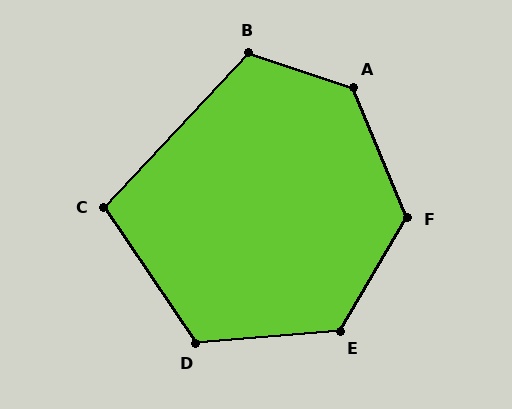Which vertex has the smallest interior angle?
C, at approximately 103 degrees.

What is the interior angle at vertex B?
Approximately 115 degrees (obtuse).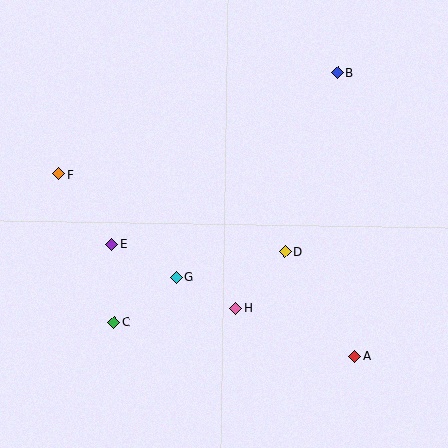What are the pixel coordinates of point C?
Point C is at (114, 323).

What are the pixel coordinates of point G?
Point G is at (176, 277).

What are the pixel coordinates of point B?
Point B is at (338, 73).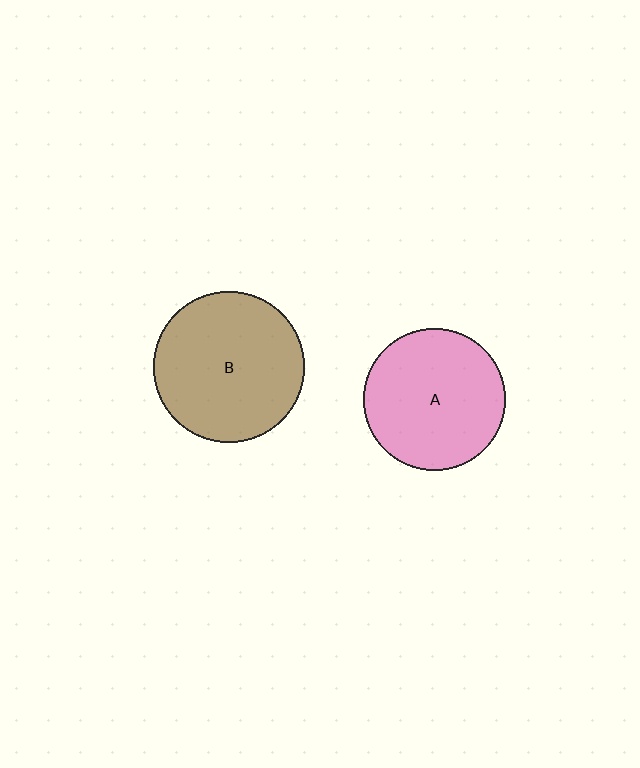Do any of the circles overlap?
No, none of the circles overlap.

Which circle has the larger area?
Circle B (brown).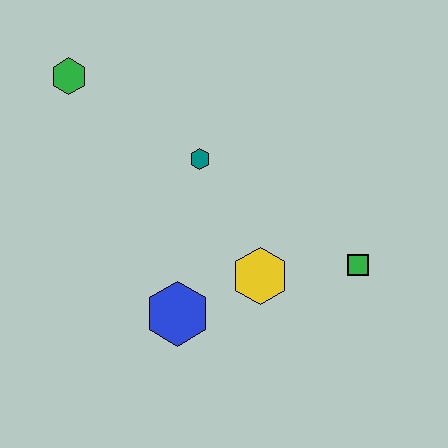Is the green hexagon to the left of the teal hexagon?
Yes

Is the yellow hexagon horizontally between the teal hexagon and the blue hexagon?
No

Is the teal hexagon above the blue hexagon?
Yes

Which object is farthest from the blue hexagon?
The green hexagon is farthest from the blue hexagon.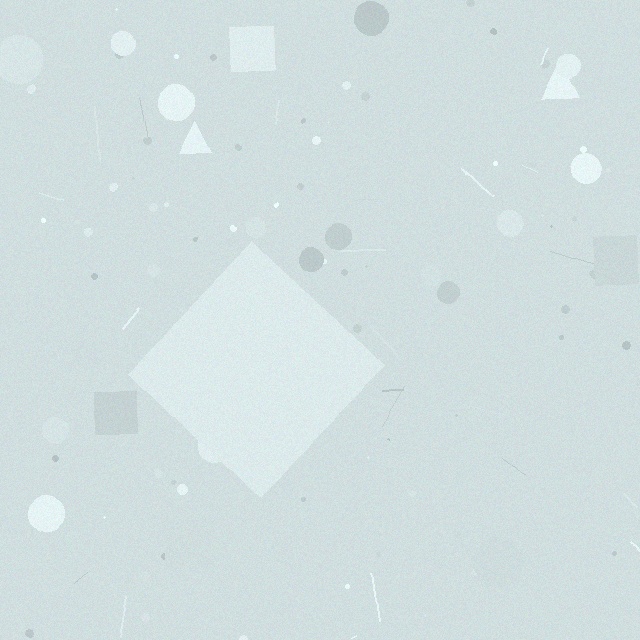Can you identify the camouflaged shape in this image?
The camouflaged shape is a diamond.